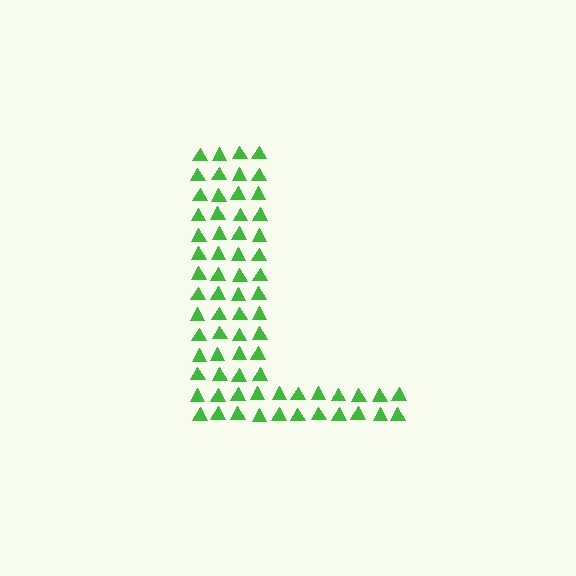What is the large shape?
The large shape is the letter L.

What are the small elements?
The small elements are triangles.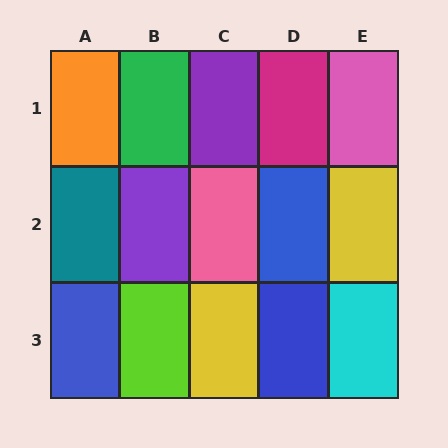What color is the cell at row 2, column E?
Yellow.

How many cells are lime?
1 cell is lime.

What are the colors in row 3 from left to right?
Blue, lime, yellow, blue, cyan.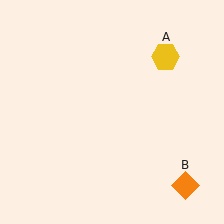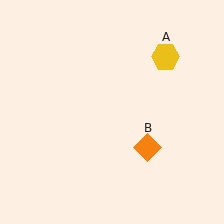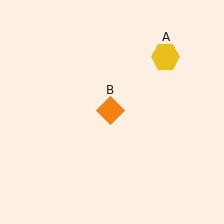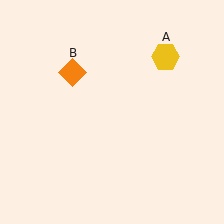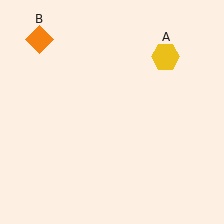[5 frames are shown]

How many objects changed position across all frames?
1 object changed position: orange diamond (object B).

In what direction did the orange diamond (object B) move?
The orange diamond (object B) moved up and to the left.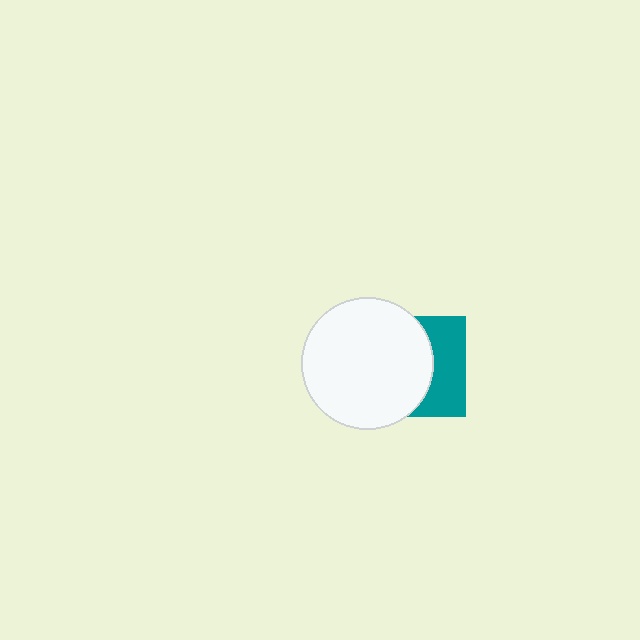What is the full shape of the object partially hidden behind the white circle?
The partially hidden object is a teal square.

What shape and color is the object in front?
The object in front is a white circle.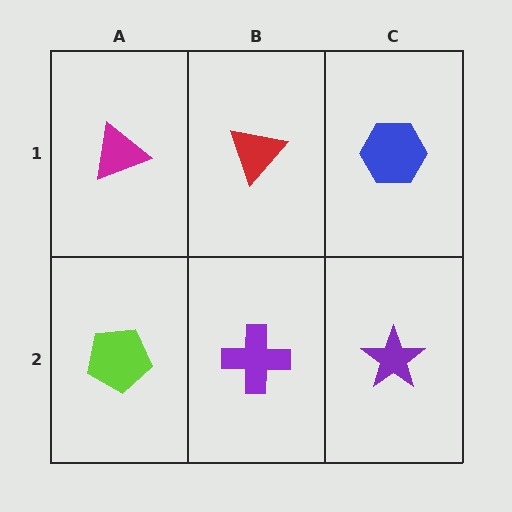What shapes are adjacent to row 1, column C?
A purple star (row 2, column C), a red triangle (row 1, column B).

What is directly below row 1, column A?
A lime pentagon.